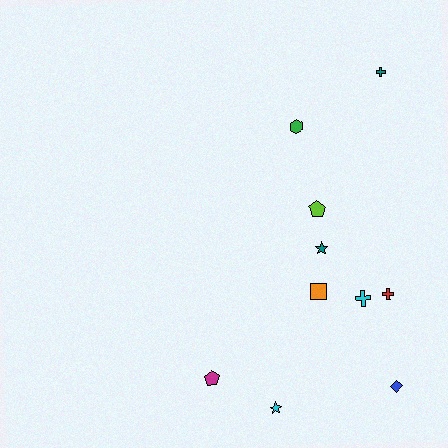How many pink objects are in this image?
There are no pink objects.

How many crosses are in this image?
There are 3 crosses.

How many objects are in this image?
There are 10 objects.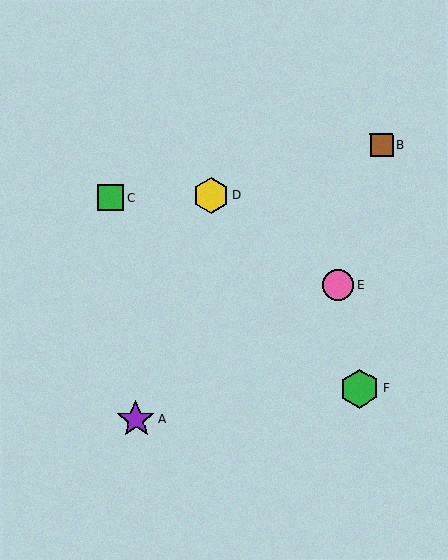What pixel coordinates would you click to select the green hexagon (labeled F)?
Click at (360, 389) to select the green hexagon F.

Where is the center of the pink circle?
The center of the pink circle is at (338, 285).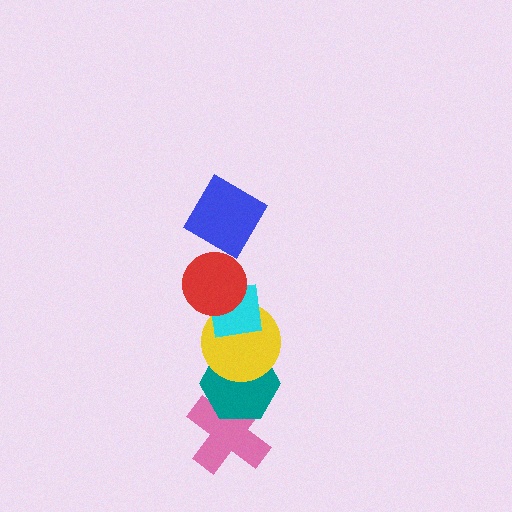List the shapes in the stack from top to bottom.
From top to bottom: the blue diamond, the red circle, the cyan square, the yellow circle, the teal hexagon, the pink cross.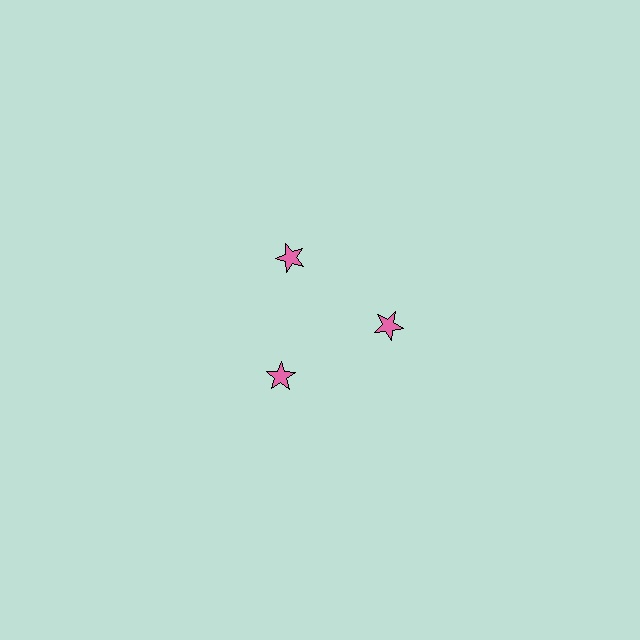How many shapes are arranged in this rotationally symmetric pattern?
There are 3 shapes, arranged in 3 groups of 1.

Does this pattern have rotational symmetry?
Yes, this pattern has 3-fold rotational symmetry. It looks the same after rotating 120 degrees around the center.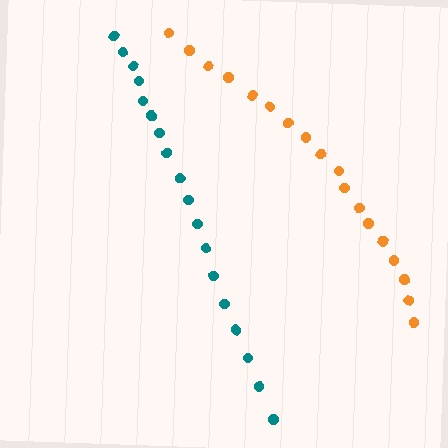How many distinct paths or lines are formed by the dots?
There are 2 distinct paths.